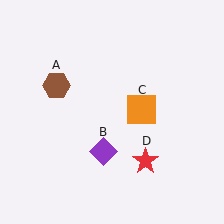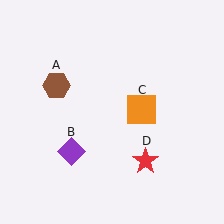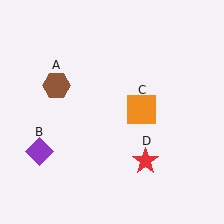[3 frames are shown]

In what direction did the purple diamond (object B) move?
The purple diamond (object B) moved left.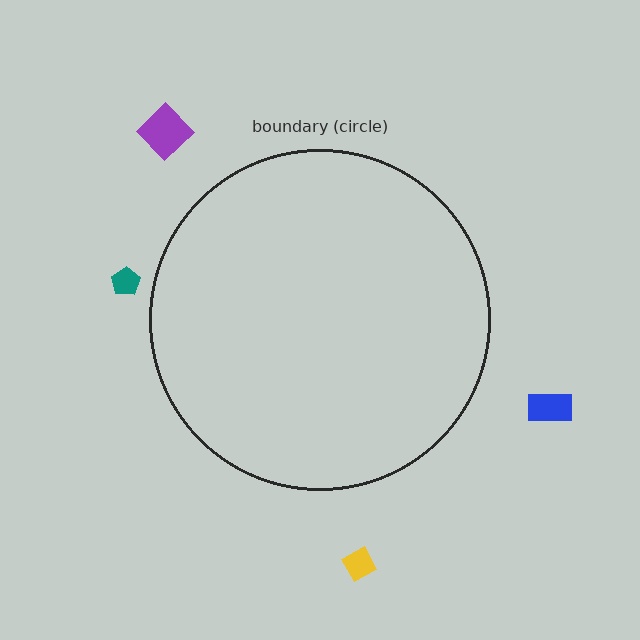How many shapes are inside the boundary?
0 inside, 4 outside.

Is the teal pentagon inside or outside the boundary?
Outside.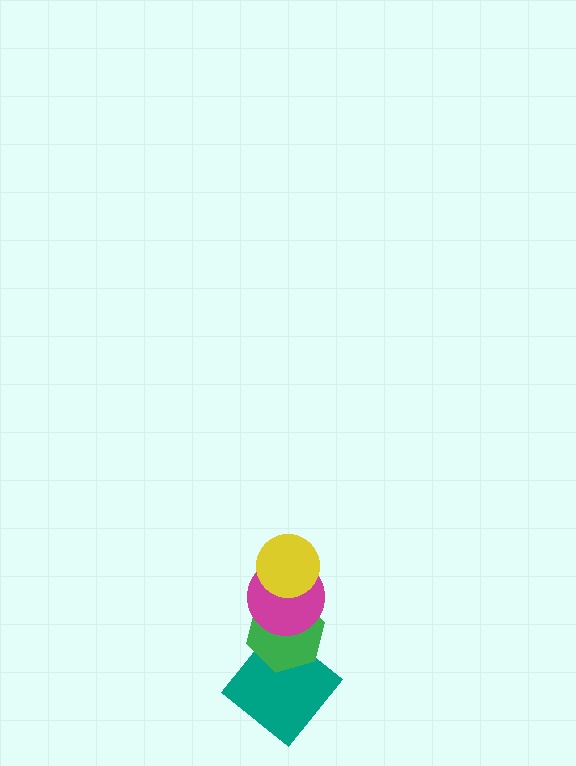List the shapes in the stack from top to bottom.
From top to bottom: the yellow circle, the magenta circle, the green hexagon, the teal diamond.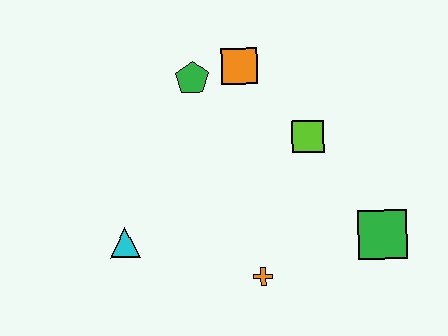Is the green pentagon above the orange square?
No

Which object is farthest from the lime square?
The cyan triangle is farthest from the lime square.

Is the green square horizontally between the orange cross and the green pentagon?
No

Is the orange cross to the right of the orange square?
Yes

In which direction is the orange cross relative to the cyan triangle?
The orange cross is to the right of the cyan triangle.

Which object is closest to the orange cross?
The green square is closest to the orange cross.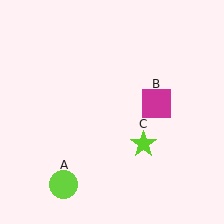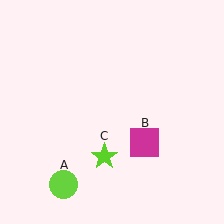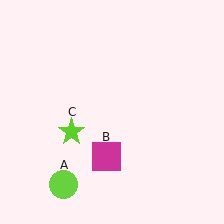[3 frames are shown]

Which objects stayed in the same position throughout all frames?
Lime circle (object A) remained stationary.